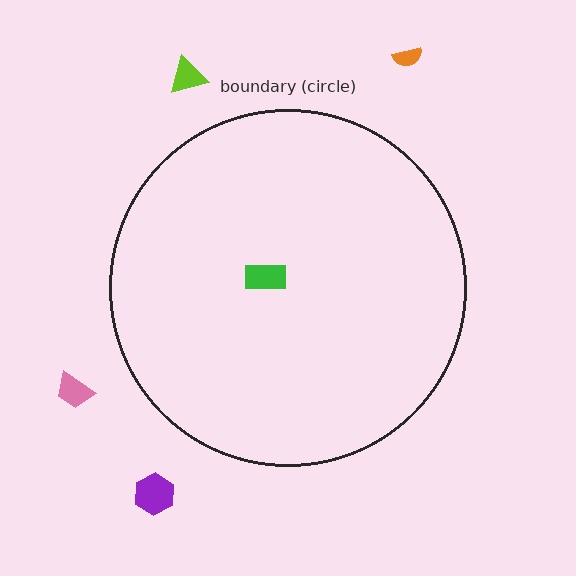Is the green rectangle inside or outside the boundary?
Inside.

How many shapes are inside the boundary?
1 inside, 4 outside.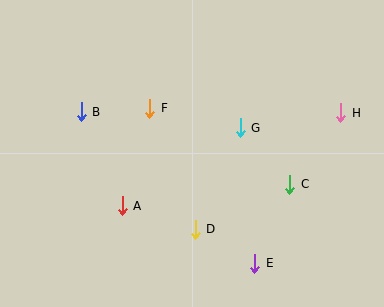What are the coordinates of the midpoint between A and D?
The midpoint between A and D is at (159, 217).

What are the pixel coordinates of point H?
Point H is at (341, 113).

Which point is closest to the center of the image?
Point G at (240, 128) is closest to the center.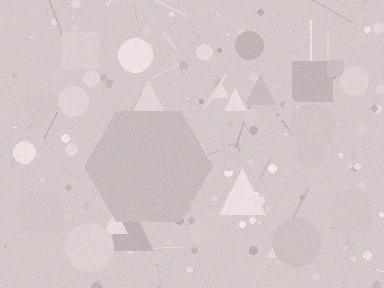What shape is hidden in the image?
A hexagon is hidden in the image.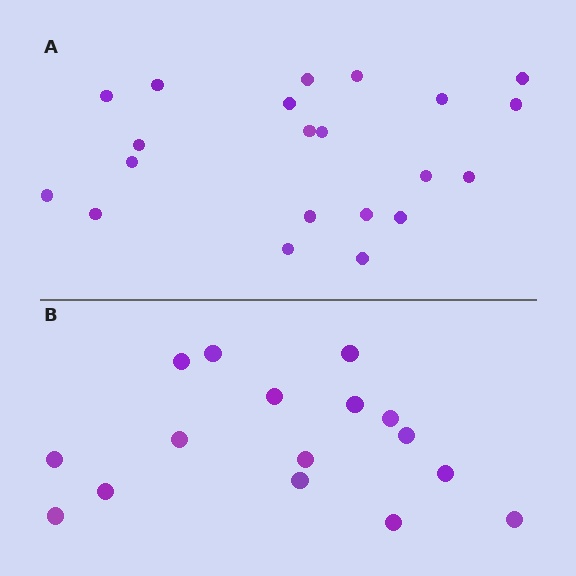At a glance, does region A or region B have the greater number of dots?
Region A (the top region) has more dots.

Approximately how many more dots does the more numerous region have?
Region A has about 5 more dots than region B.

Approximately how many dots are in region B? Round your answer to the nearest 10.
About 20 dots. (The exact count is 16, which rounds to 20.)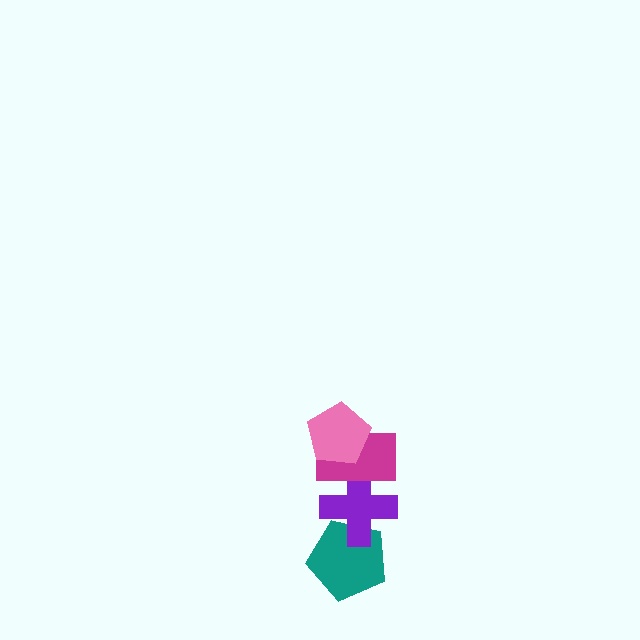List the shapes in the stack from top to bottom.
From top to bottom: the pink pentagon, the magenta rectangle, the purple cross, the teal pentagon.